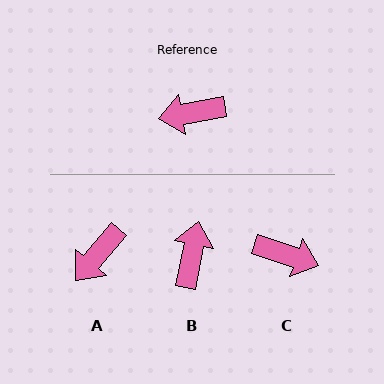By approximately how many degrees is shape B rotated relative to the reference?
Approximately 112 degrees clockwise.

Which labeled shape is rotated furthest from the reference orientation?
C, about 151 degrees away.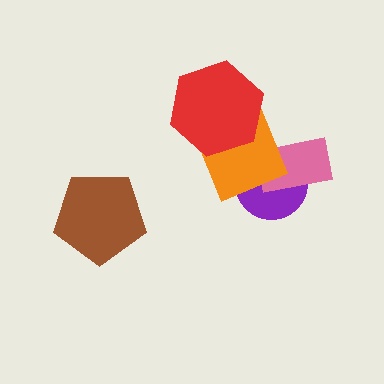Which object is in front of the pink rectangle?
The orange square is in front of the pink rectangle.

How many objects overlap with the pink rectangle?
2 objects overlap with the pink rectangle.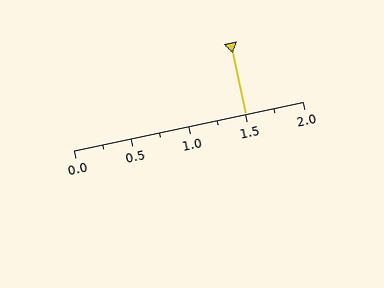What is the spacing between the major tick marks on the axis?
The major ticks are spaced 0.5 apart.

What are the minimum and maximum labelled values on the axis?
The axis runs from 0.0 to 2.0.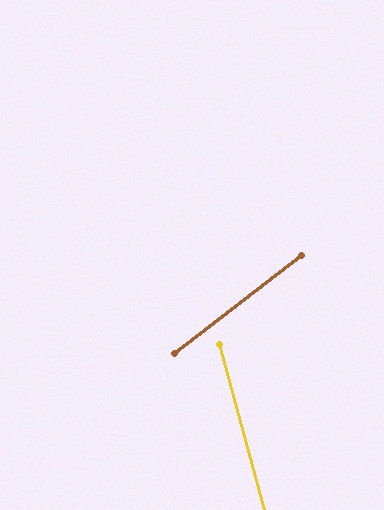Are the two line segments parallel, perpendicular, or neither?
Neither parallel nor perpendicular — they differ by about 68°.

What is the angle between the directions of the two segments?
Approximately 68 degrees.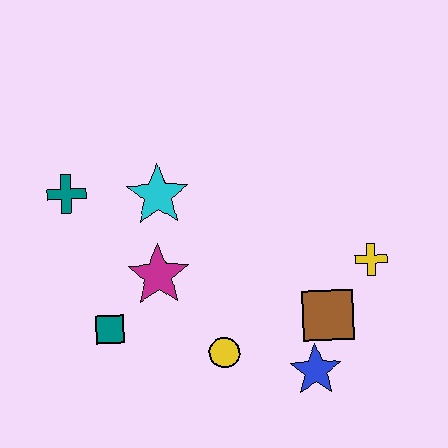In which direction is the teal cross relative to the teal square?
The teal cross is above the teal square.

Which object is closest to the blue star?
The brown square is closest to the blue star.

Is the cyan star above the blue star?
Yes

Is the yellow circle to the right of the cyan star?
Yes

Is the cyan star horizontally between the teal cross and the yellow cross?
Yes